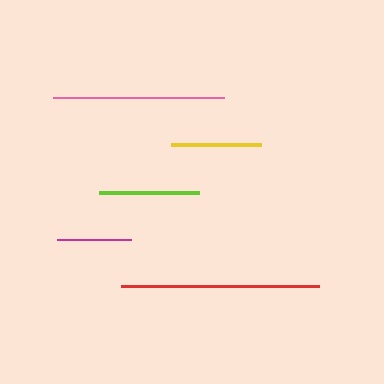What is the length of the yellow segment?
The yellow segment is approximately 91 pixels long.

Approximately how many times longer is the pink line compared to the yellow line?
The pink line is approximately 1.9 times the length of the yellow line.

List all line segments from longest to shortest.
From longest to shortest: red, pink, lime, yellow, magenta.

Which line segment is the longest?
The red line is the longest at approximately 198 pixels.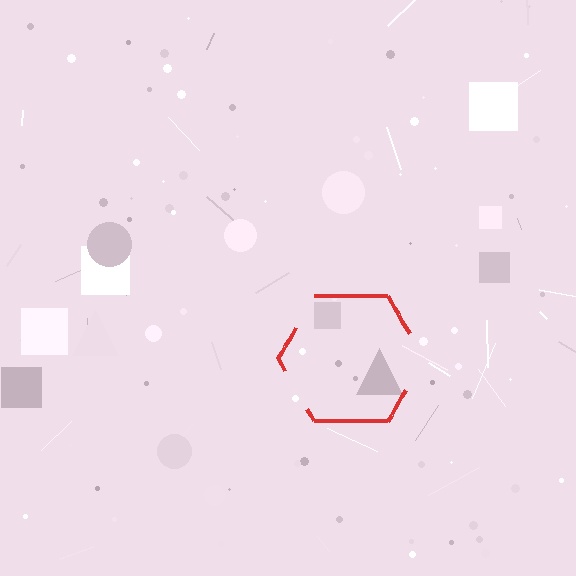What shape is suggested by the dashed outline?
The dashed outline suggests a hexagon.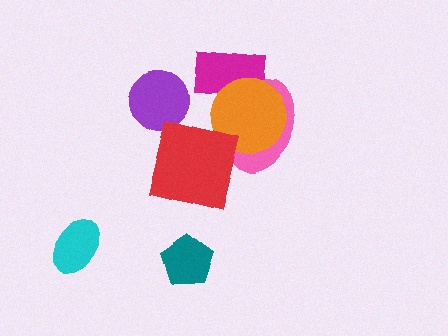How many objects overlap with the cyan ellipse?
0 objects overlap with the cyan ellipse.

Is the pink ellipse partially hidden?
Yes, it is partially covered by another shape.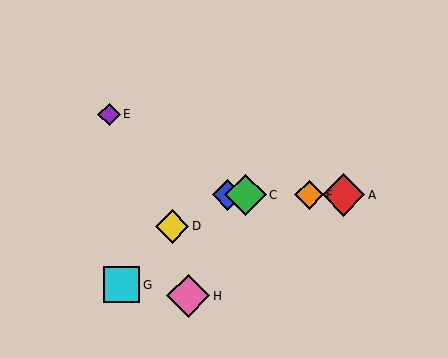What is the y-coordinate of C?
Object C is at y≈195.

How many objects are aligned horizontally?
4 objects (A, B, C, F) are aligned horizontally.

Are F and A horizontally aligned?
Yes, both are at y≈195.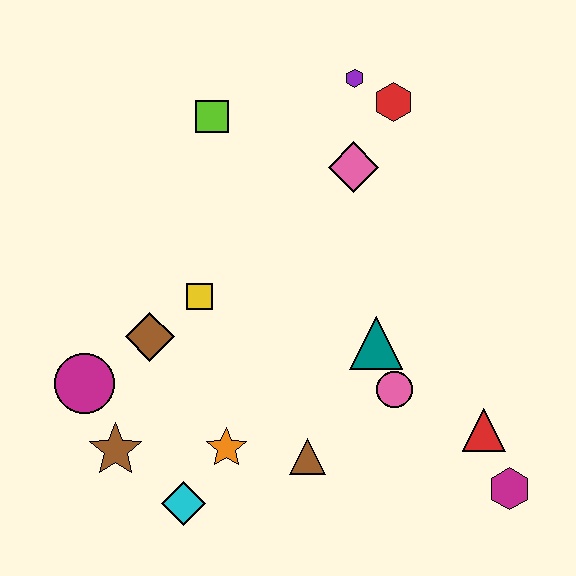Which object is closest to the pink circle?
The teal triangle is closest to the pink circle.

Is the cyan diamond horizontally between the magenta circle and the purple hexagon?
Yes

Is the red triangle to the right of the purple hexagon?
Yes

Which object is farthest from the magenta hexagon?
The lime square is farthest from the magenta hexagon.